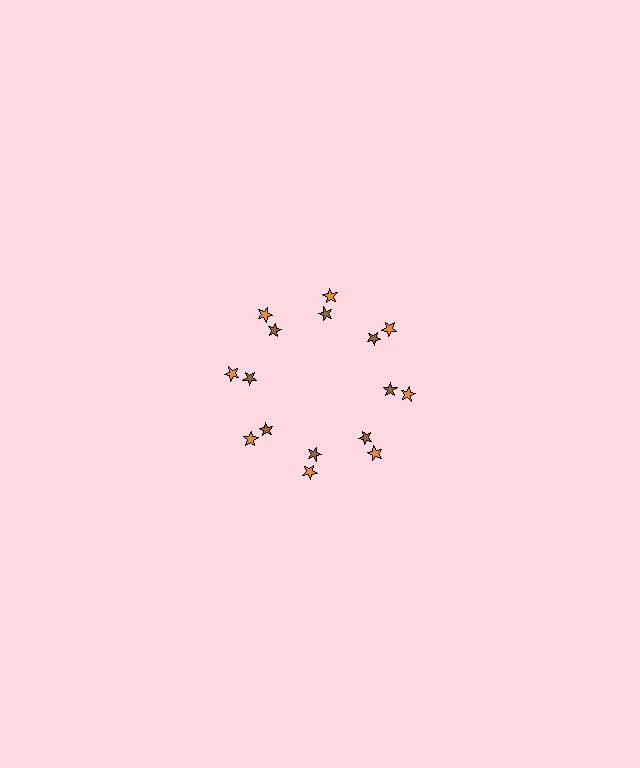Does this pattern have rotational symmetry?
Yes, this pattern has 8-fold rotational symmetry. It looks the same after rotating 45 degrees around the center.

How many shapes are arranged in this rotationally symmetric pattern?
There are 16 shapes, arranged in 8 groups of 2.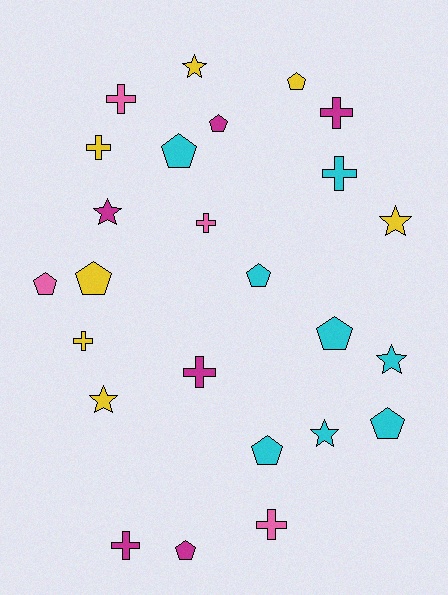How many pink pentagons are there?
There is 1 pink pentagon.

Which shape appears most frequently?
Pentagon, with 10 objects.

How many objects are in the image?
There are 25 objects.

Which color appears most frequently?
Cyan, with 8 objects.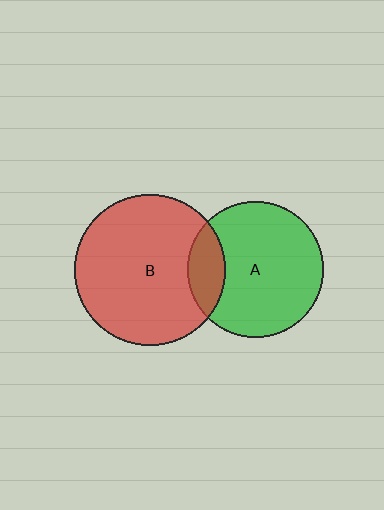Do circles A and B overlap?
Yes.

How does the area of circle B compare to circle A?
Approximately 1.2 times.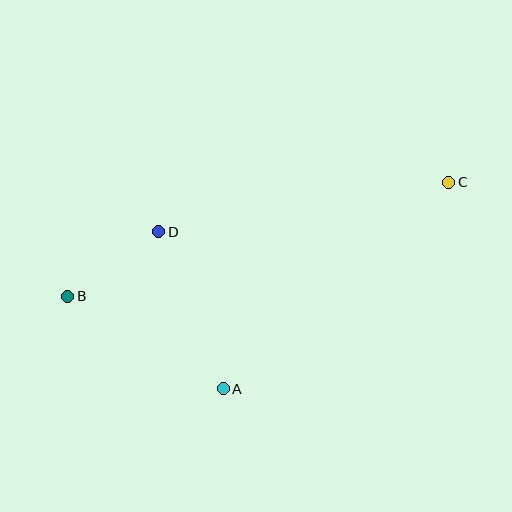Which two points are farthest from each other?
Points B and C are farthest from each other.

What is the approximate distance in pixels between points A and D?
The distance between A and D is approximately 170 pixels.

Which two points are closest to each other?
Points B and D are closest to each other.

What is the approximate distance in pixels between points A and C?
The distance between A and C is approximately 306 pixels.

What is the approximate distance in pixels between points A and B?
The distance between A and B is approximately 181 pixels.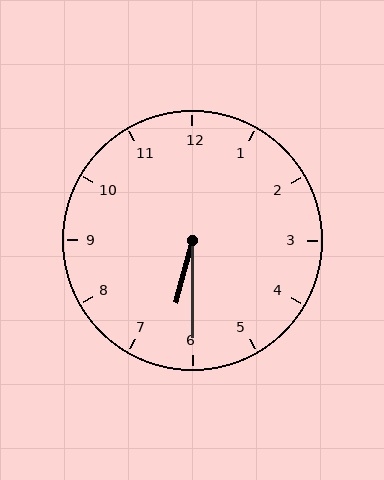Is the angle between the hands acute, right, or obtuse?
It is acute.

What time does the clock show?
6:30.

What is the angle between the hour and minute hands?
Approximately 15 degrees.